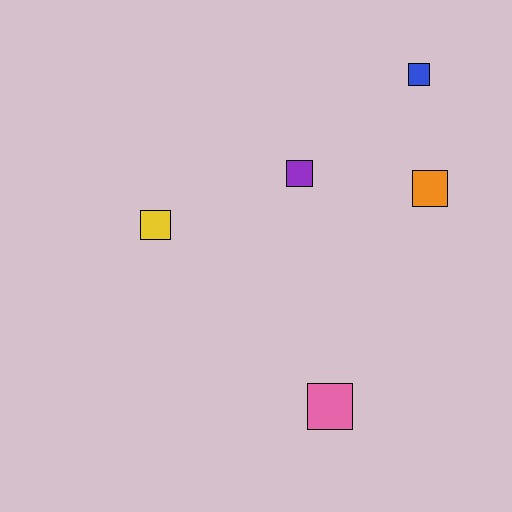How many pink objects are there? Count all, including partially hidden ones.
There is 1 pink object.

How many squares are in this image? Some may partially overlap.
There are 5 squares.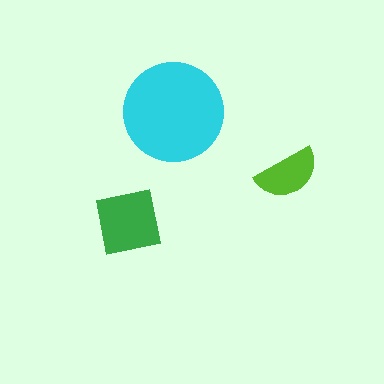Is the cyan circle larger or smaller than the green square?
Larger.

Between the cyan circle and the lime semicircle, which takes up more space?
The cyan circle.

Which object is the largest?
The cyan circle.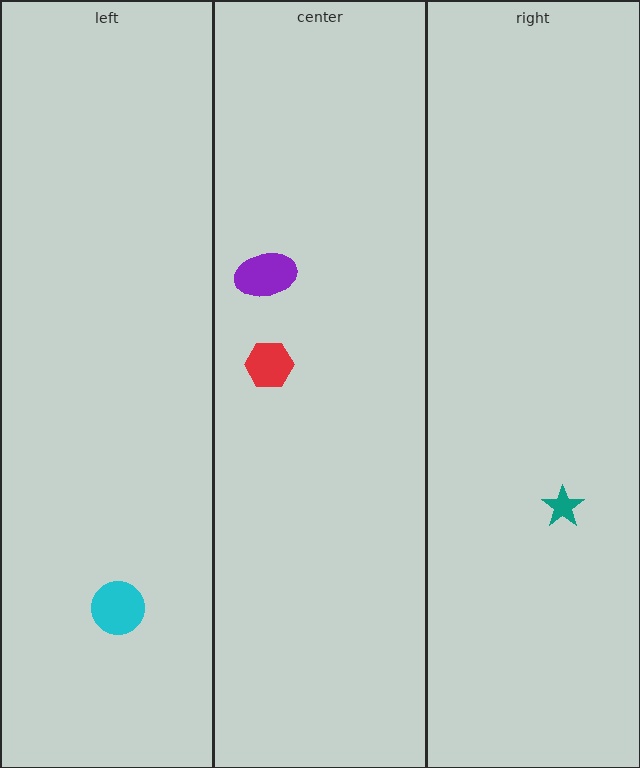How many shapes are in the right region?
1.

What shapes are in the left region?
The cyan circle.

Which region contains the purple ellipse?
The center region.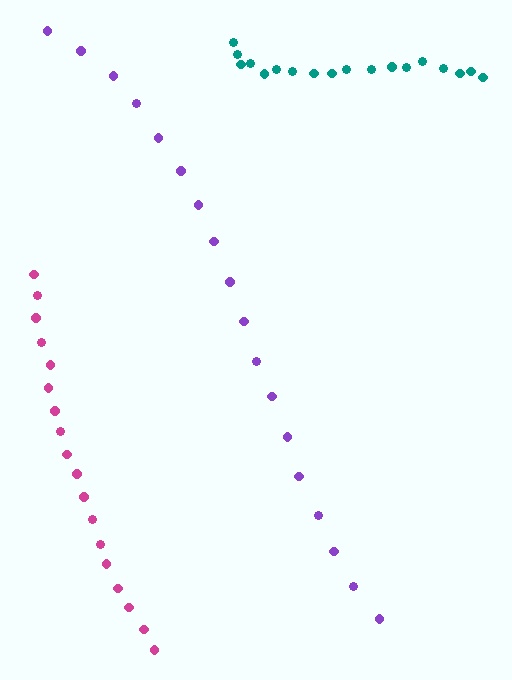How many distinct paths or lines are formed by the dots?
There are 3 distinct paths.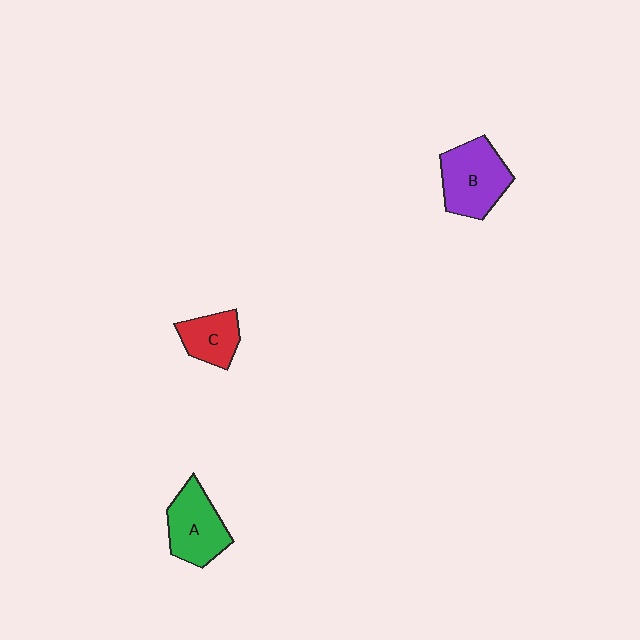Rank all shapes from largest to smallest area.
From largest to smallest: B (purple), A (green), C (red).